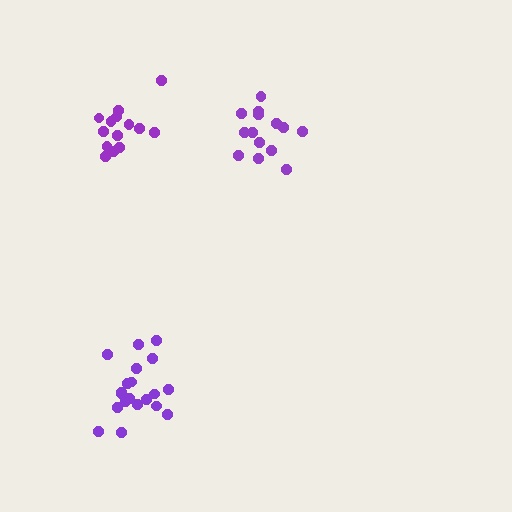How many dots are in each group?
Group 1: 20 dots, Group 2: 14 dots, Group 3: 14 dots (48 total).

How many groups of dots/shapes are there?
There are 3 groups.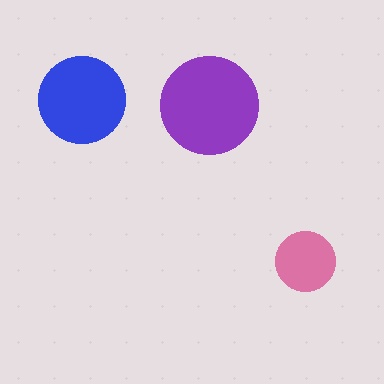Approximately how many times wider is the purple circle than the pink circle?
About 1.5 times wider.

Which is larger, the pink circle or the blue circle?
The blue one.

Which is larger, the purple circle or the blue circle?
The purple one.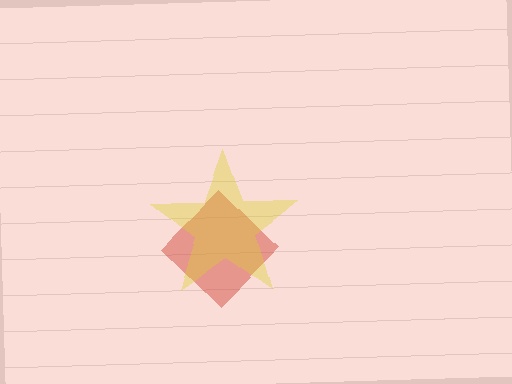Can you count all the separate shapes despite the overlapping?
Yes, there are 2 separate shapes.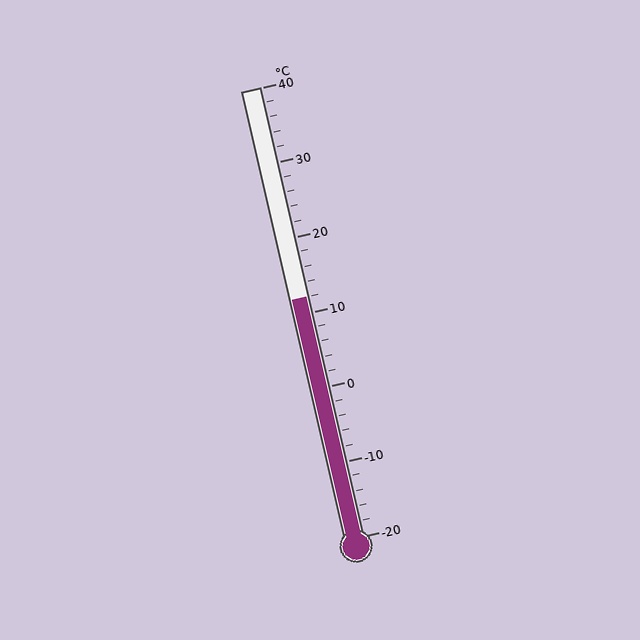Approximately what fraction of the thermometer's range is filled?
The thermometer is filled to approximately 55% of its range.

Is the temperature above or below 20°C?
The temperature is below 20°C.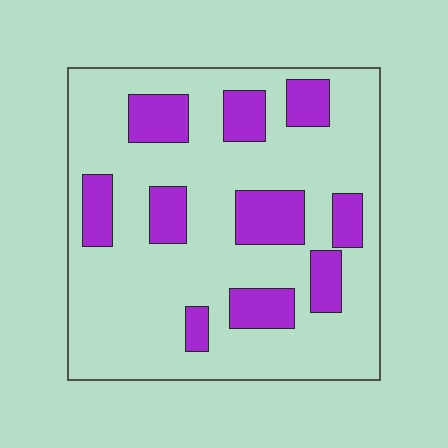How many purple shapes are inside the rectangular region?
10.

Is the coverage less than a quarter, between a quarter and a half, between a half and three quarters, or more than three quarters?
Less than a quarter.